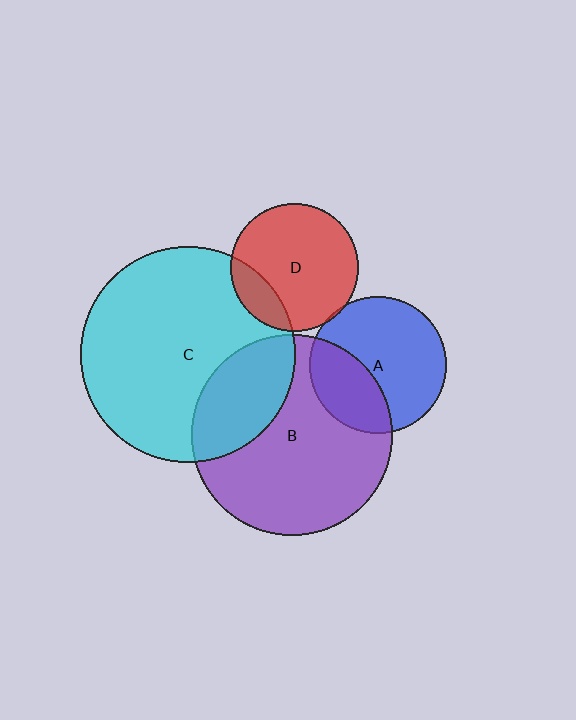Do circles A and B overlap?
Yes.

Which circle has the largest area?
Circle C (cyan).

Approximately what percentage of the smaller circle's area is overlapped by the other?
Approximately 35%.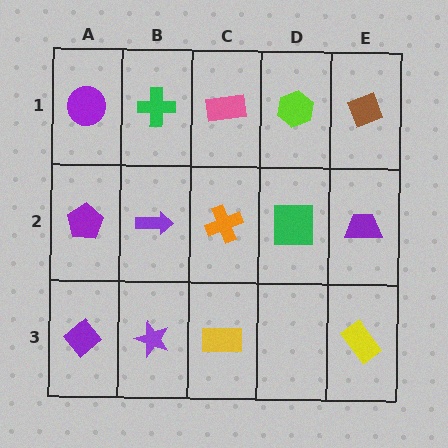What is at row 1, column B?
A green cross.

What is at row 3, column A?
A purple diamond.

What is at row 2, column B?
A purple arrow.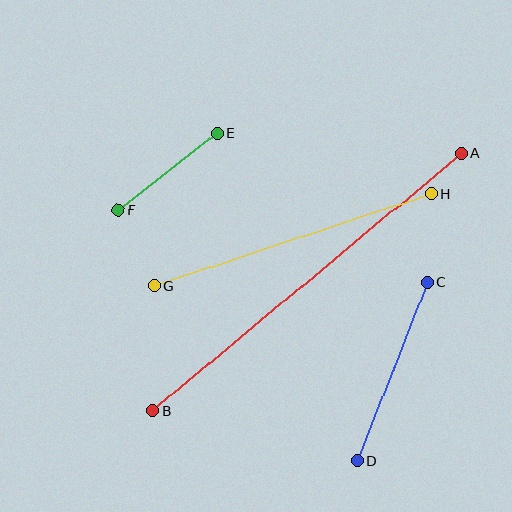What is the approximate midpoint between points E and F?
The midpoint is at approximately (168, 171) pixels.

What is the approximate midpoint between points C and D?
The midpoint is at approximately (392, 371) pixels.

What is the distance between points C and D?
The distance is approximately 192 pixels.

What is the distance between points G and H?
The distance is approximately 292 pixels.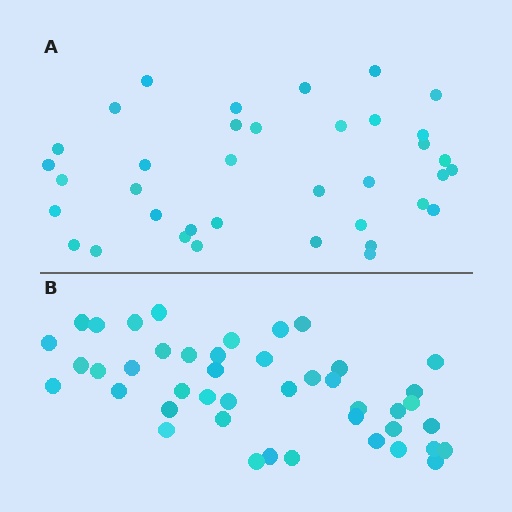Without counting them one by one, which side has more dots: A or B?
Region B (the bottom region) has more dots.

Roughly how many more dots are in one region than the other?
Region B has roughly 8 or so more dots than region A.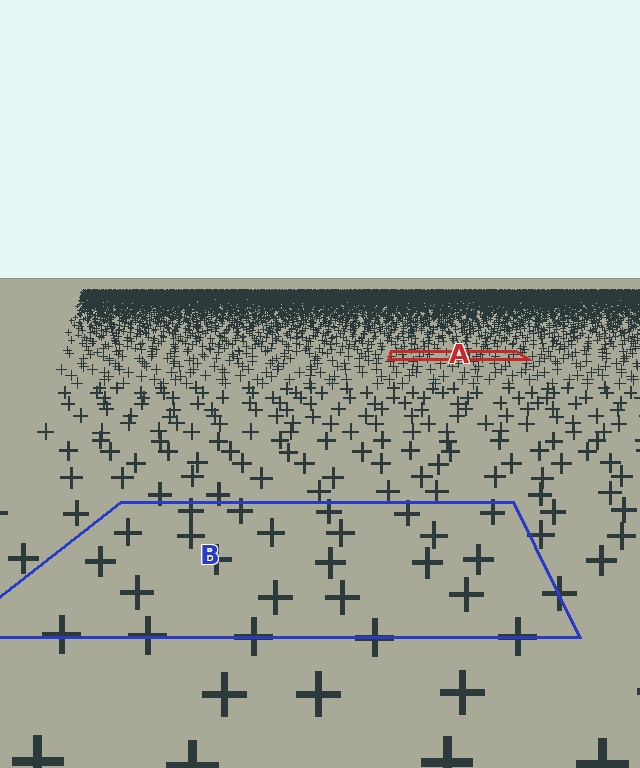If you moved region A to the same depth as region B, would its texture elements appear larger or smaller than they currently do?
They would appear larger. At a closer depth, the same texture elements are projected at a bigger on-screen size.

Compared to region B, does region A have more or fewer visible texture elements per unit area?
Region A has more texture elements per unit area — they are packed more densely because it is farther away.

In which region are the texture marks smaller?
The texture marks are smaller in region A, because it is farther away.